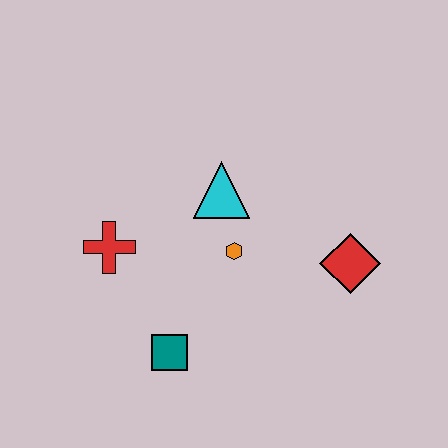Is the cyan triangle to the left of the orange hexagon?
Yes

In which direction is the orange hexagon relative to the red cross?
The orange hexagon is to the right of the red cross.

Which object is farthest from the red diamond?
The red cross is farthest from the red diamond.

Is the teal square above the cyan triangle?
No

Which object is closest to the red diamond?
The orange hexagon is closest to the red diamond.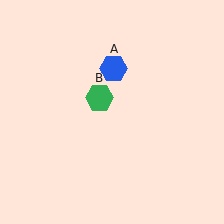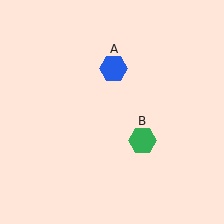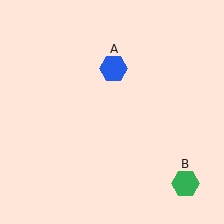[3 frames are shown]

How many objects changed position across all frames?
1 object changed position: green hexagon (object B).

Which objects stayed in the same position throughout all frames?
Blue hexagon (object A) remained stationary.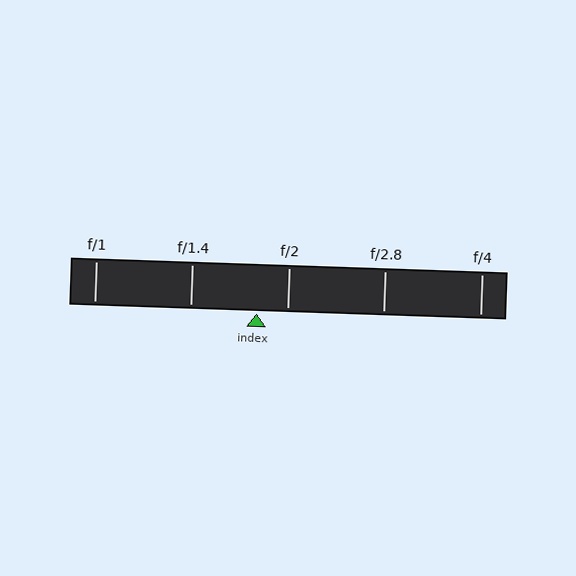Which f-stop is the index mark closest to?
The index mark is closest to f/2.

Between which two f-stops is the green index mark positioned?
The index mark is between f/1.4 and f/2.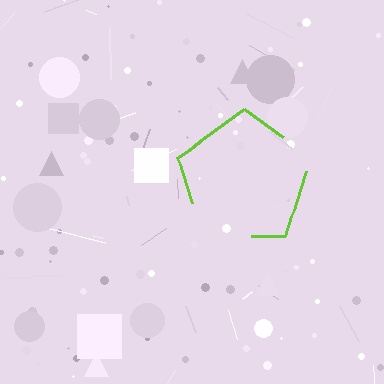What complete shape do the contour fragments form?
The contour fragments form a pentagon.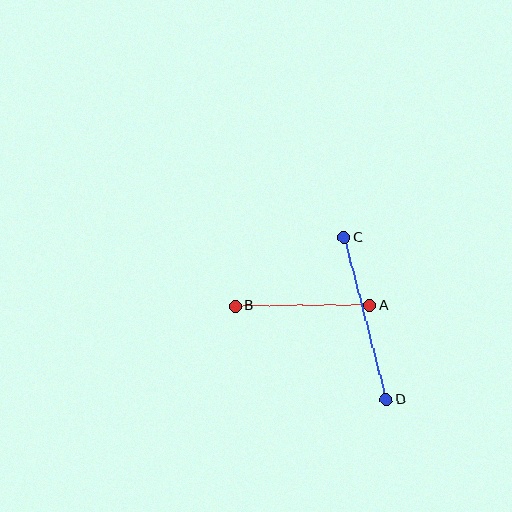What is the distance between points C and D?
The distance is approximately 167 pixels.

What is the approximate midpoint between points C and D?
The midpoint is at approximately (365, 319) pixels.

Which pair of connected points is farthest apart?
Points C and D are farthest apart.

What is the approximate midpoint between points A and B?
The midpoint is at approximately (302, 306) pixels.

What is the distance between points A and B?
The distance is approximately 135 pixels.